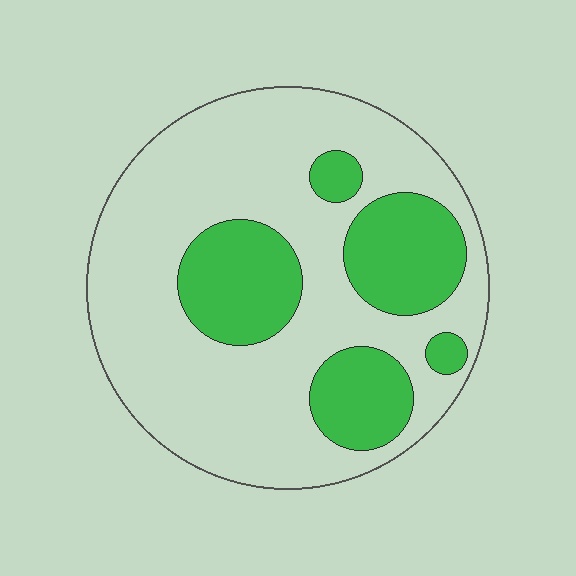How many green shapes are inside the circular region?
5.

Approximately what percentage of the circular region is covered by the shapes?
Approximately 30%.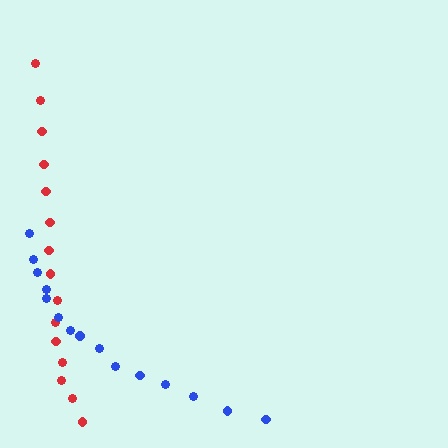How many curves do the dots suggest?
There are 2 distinct paths.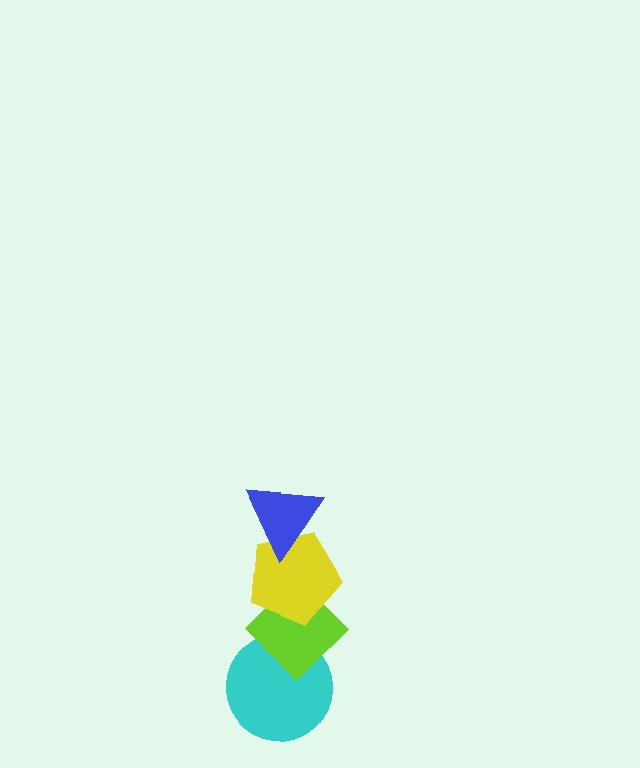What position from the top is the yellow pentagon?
The yellow pentagon is 2nd from the top.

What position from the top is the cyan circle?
The cyan circle is 4th from the top.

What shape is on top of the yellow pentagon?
The blue triangle is on top of the yellow pentagon.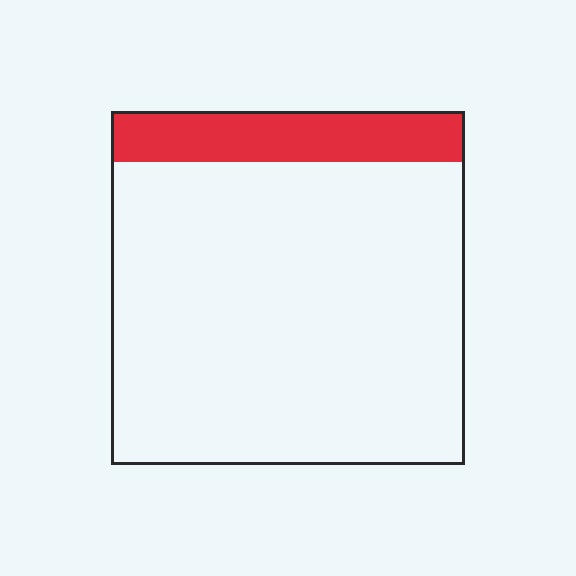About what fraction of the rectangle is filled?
About one eighth (1/8).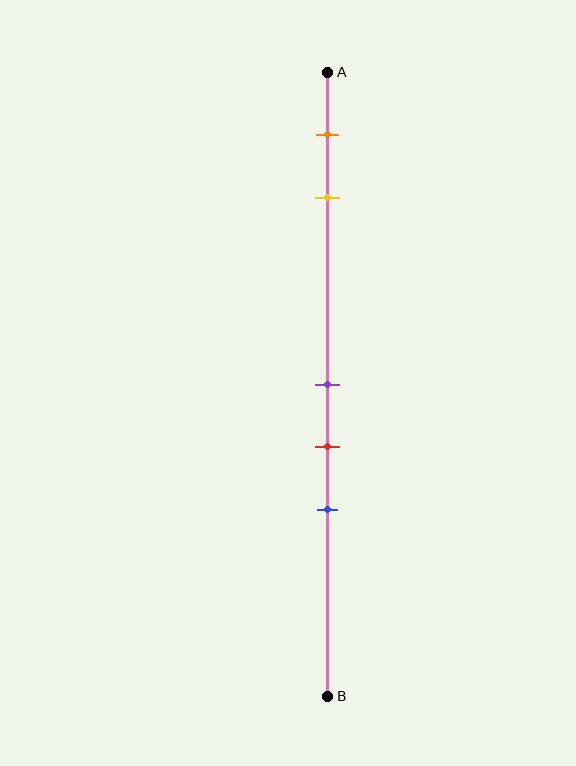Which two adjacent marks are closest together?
The purple and red marks are the closest adjacent pair.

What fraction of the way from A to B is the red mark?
The red mark is approximately 60% (0.6) of the way from A to B.